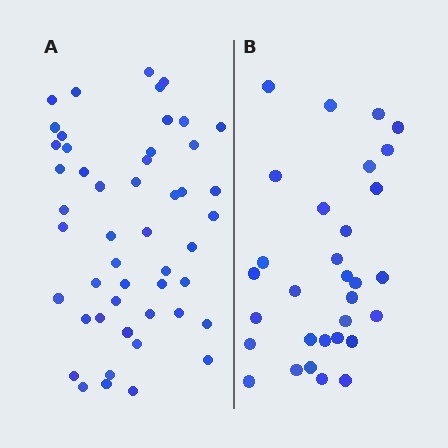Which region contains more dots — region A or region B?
Region A (the left region) has more dots.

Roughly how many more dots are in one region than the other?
Region A has approximately 20 more dots than region B.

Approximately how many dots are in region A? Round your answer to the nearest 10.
About 50 dots. (The exact count is 49, which rounds to 50.)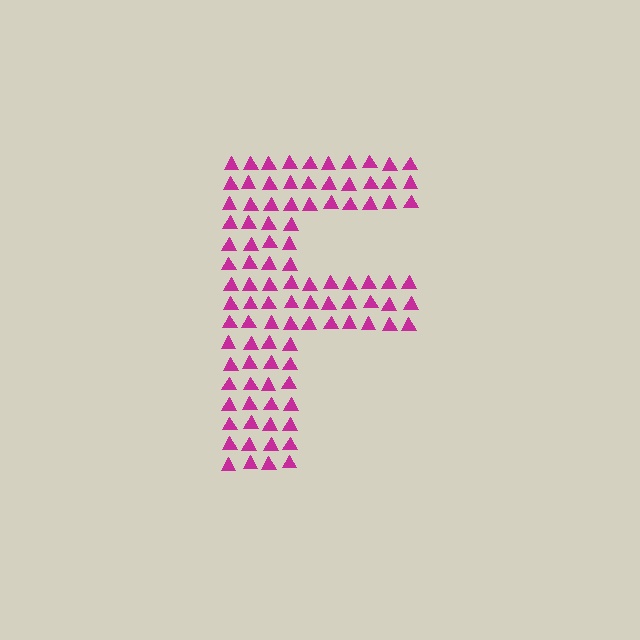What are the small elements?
The small elements are triangles.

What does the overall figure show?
The overall figure shows the letter F.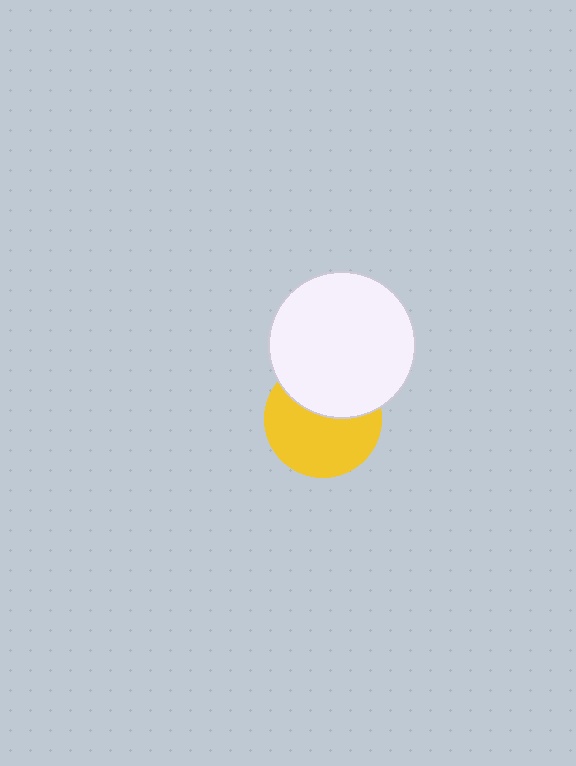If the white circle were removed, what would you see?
You would see the complete yellow circle.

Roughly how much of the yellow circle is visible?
About half of it is visible (roughly 61%).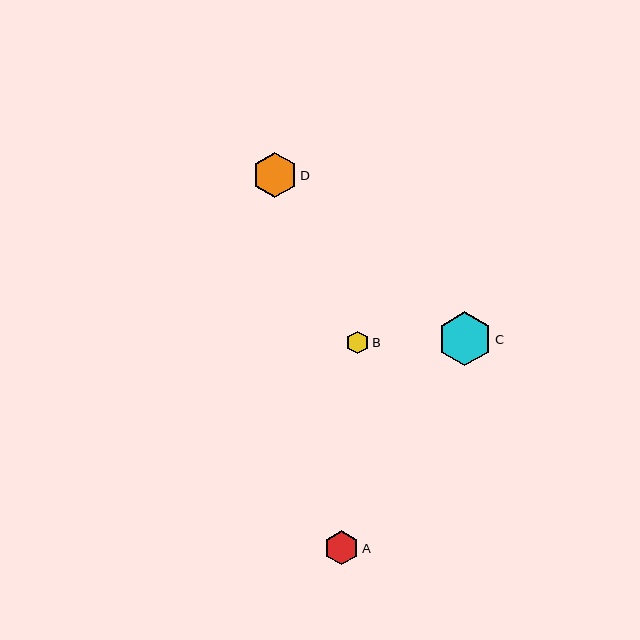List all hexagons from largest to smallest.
From largest to smallest: C, D, A, B.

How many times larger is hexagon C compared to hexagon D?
Hexagon C is approximately 1.2 times the size of hexagon D.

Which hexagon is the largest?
Hexagon C is the largest with a size of approximately 54 pixels.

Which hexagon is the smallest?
Hexagon B is the smallest with a size of approximately 22 pixels.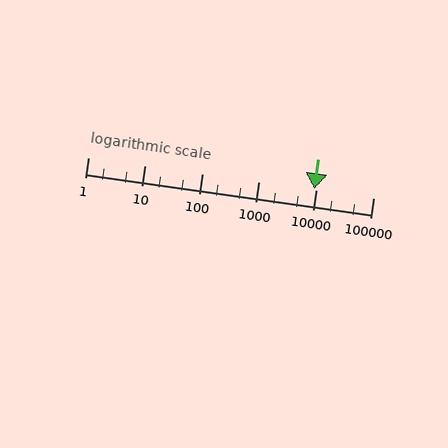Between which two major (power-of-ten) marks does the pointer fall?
The pointer is between 1000 and 10000.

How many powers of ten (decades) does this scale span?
The scale spans 5 decades, from 1 to 100000.